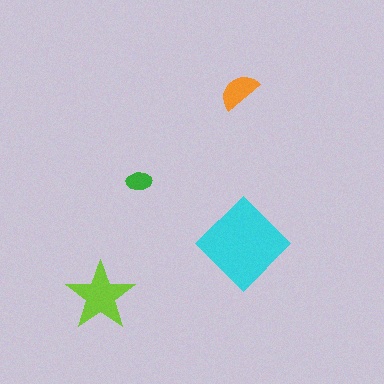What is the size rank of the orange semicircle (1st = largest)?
3rd.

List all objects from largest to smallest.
The cyan diamond, the lime star, the orange semicircle, the green ellipse.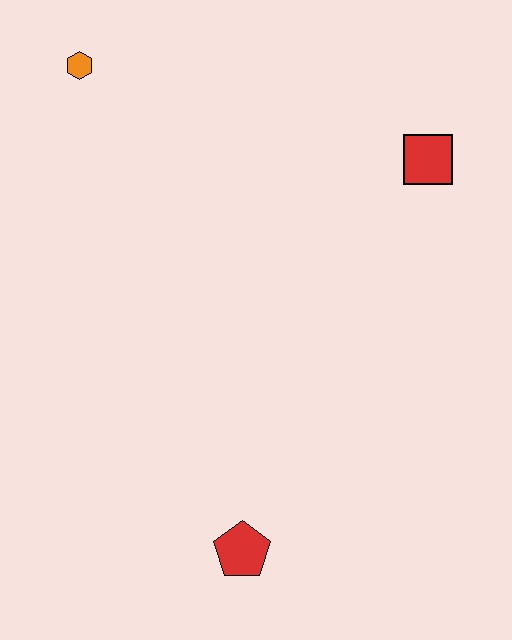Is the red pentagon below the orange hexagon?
Yes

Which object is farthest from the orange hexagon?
The red pentagon is farthest from the orange hexagon.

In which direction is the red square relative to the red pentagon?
The red square is above the red pentagon.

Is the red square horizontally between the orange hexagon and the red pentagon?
No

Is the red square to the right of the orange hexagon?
Yes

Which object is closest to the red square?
The orange hexagon is closest to the red square.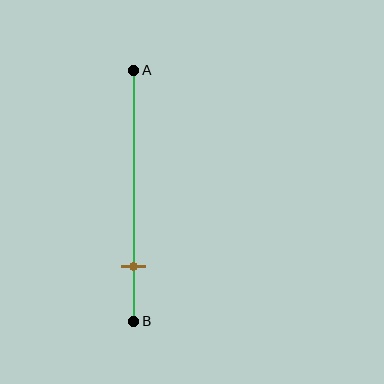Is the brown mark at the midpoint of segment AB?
No, the mark is at about 80% from A, not at the 50% midpoint.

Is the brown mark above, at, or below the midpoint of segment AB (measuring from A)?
The brown mark is below the midpoint of segment AB.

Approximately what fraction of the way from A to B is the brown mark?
The brown mark is approximately 80% of the way from A to B.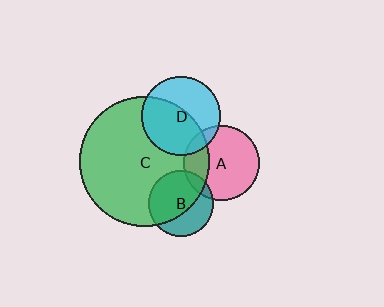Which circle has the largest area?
Circle C (green).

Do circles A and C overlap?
Yes.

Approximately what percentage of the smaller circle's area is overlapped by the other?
Approximately 25%.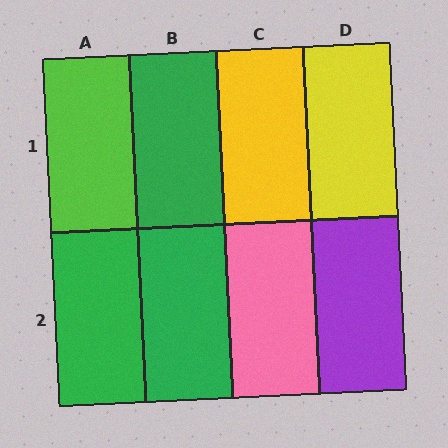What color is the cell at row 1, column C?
Yellow.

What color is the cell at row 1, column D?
Yellow.